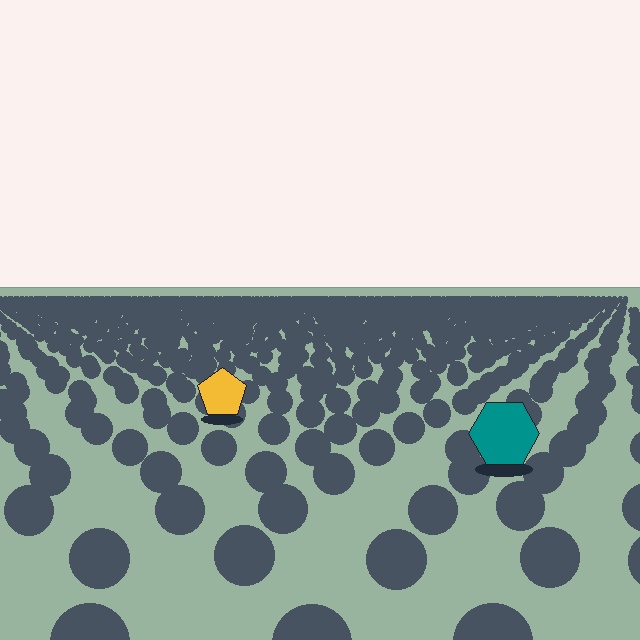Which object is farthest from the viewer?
The yellow pentagon is farthest from the viewer. It appears smaller and the ground texture around it is denser.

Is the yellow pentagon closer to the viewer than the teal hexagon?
No. The teal hexagon is closer — you can tell from the texture gradient: the ground texture is coarser near it.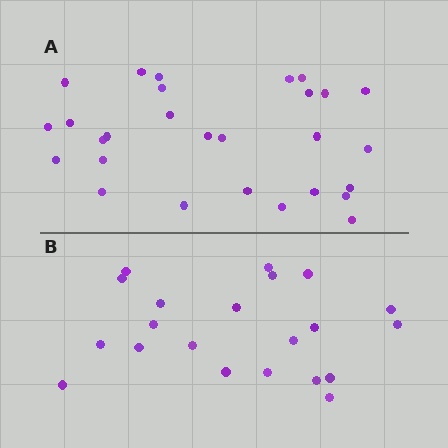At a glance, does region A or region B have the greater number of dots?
Region A (the top region) has more dots.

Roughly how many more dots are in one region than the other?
Region A has roughly 8 or so more dots than region B.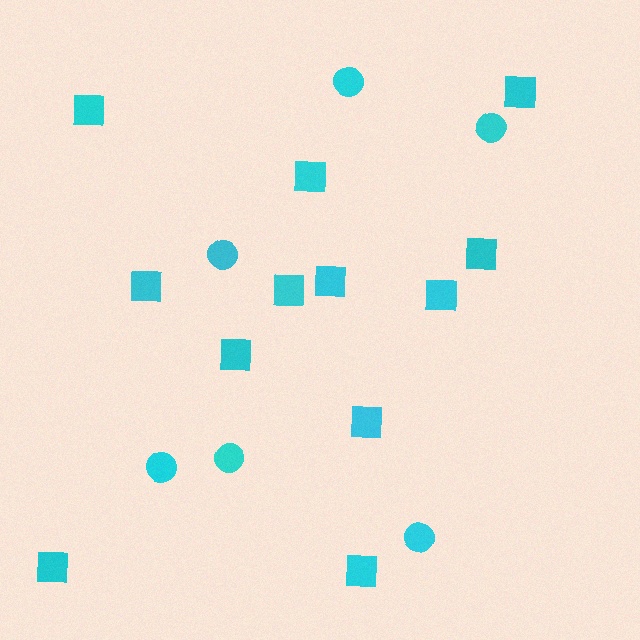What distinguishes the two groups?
There are 2 groups: one group of circles (6) and one group of squares (12).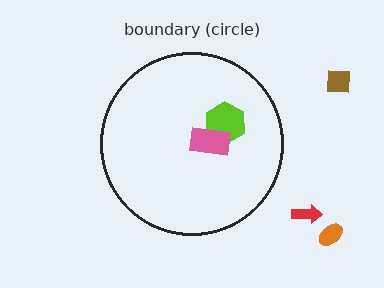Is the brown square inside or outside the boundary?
Outside.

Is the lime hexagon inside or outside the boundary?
Inside.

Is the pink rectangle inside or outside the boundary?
Inside.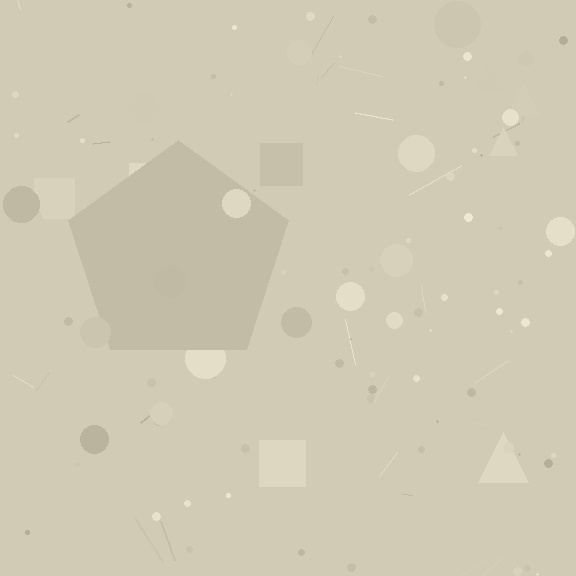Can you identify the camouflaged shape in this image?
The camouflaged shape is a pentagon.